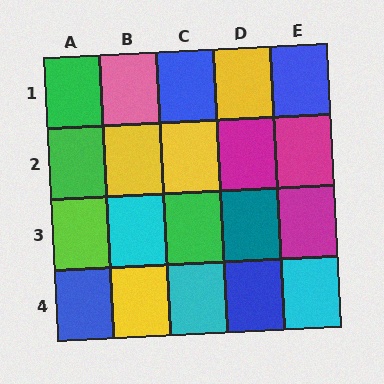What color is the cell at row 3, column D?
Teal.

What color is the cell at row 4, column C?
Cyan.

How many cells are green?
3 cells are green.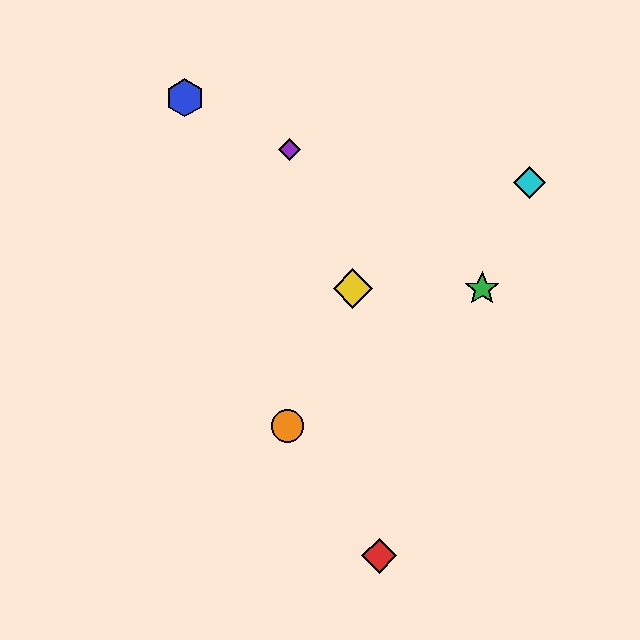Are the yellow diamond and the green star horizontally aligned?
Yes, both are at y≈289.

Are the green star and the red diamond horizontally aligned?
No, the green star is at y≈289 and the red diamond is at y≈556.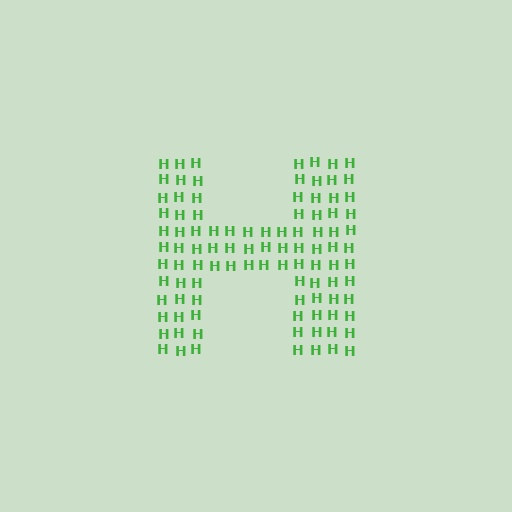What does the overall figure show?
The overall figure shows the letter H.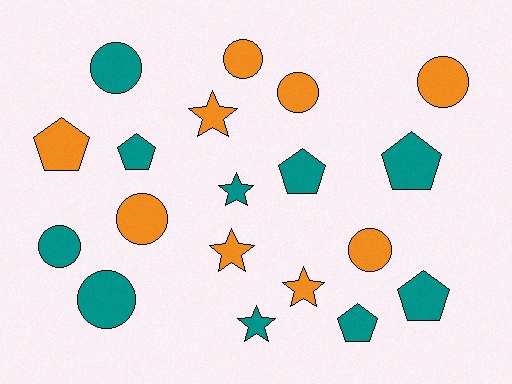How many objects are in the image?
There are 19 objects.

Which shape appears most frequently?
Circle, with 8 objects.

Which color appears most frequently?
Teal, with 10 objects.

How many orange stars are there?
There are 3 orange stars.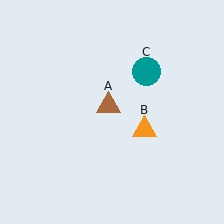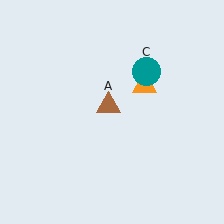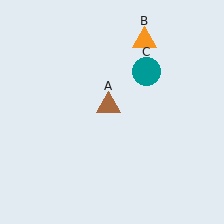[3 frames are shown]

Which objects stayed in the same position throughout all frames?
Brown triangle (object A) and teal circle (object C) remained stationary.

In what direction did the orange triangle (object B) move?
The orange triangle (object B) moved up.